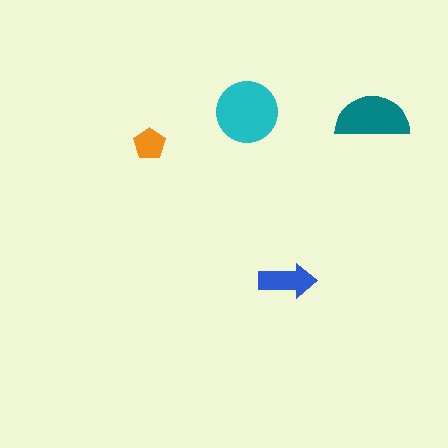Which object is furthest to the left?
The orange pentagon is leftmost.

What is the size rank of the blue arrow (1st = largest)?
3rd.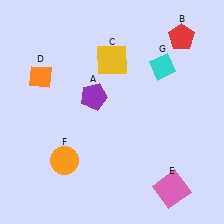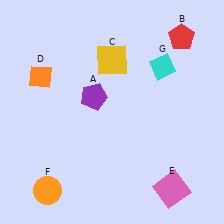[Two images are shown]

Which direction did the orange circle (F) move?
The orange circle (F) moved down.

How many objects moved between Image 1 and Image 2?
1 object moved between the two images.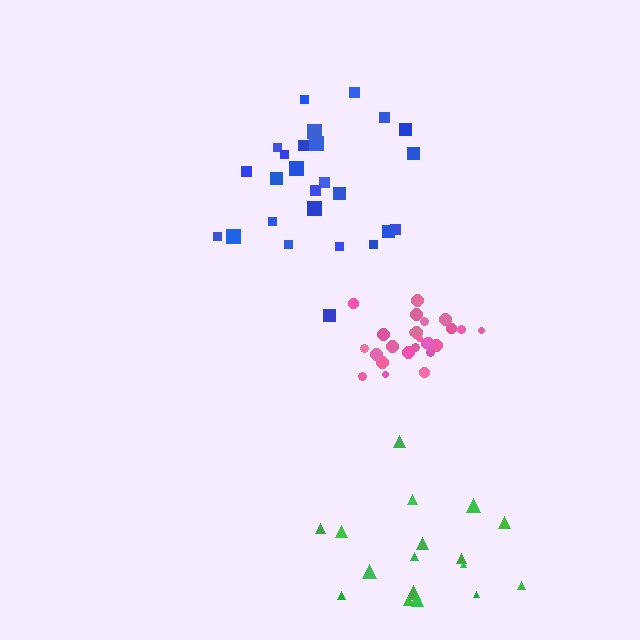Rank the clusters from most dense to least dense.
pink, blue, green.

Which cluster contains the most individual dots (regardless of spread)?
Blue (26).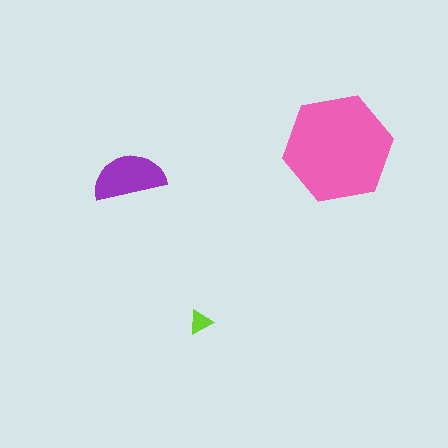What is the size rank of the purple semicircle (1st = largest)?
2nd.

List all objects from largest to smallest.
The pink hexagon, the purple semicircle, the lime triangle.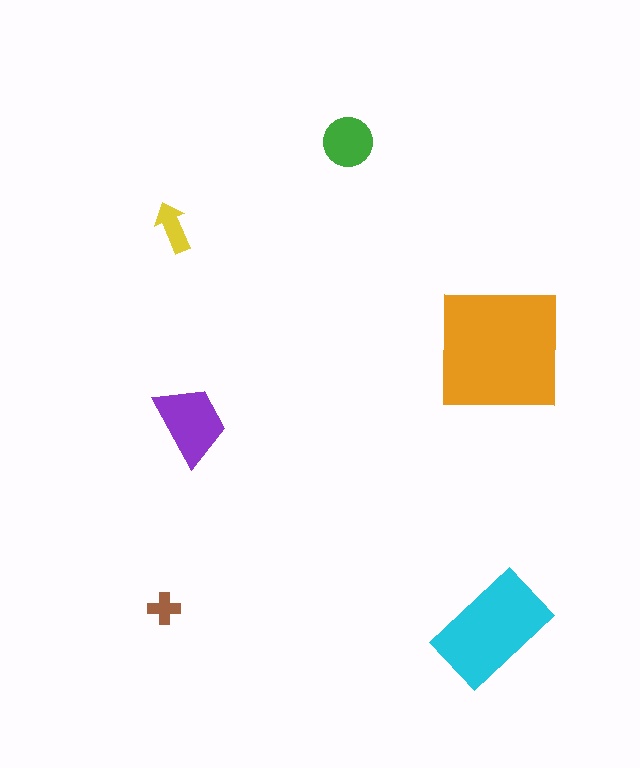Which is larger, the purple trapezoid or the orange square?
The orange square.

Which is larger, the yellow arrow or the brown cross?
The yellow arrow.